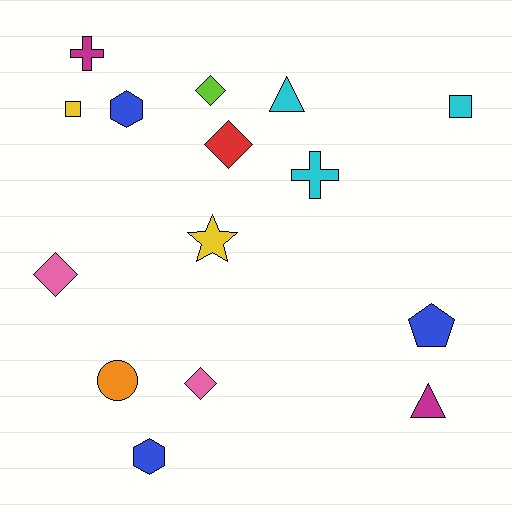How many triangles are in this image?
There are 2 triangles.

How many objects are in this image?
There are 15 objects.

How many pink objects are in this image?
There are 2 pink objects.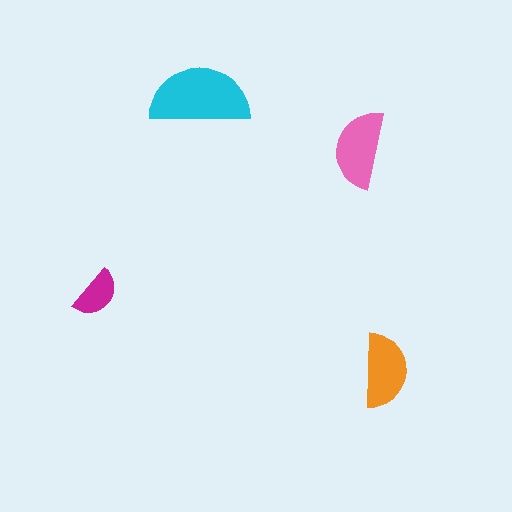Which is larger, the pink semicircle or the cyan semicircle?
The cyan one.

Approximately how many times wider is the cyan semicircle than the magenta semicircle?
About 2 times wider.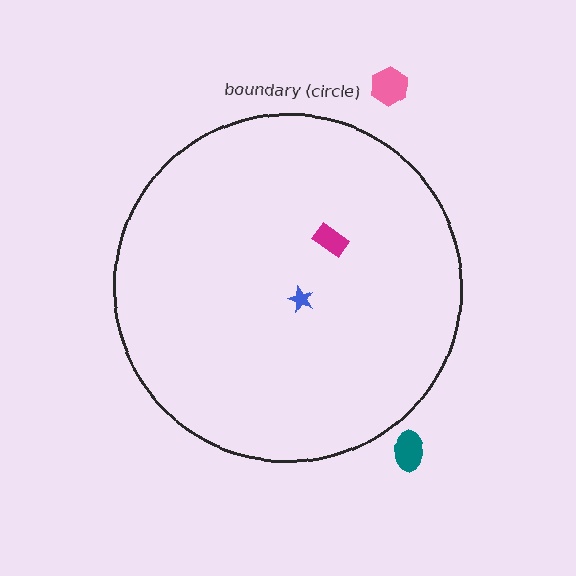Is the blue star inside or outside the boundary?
Inside.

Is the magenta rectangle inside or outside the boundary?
Inside.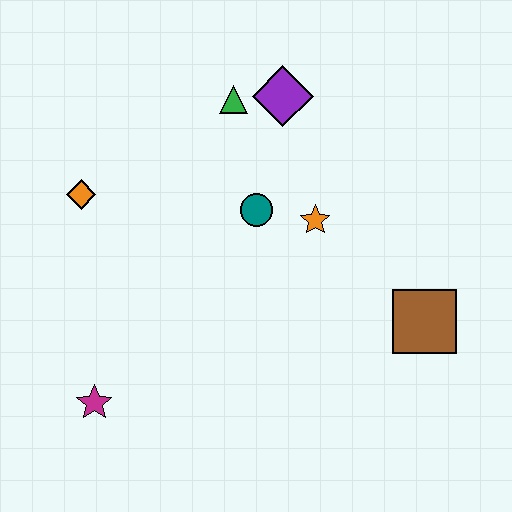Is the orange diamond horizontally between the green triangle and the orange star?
No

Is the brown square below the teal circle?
Yes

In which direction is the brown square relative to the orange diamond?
The brown square is to the right of the orange diamond.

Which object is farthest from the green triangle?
The magenta star is farthest from the green triangle.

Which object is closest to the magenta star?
The orange diamond is closest to the magenta star.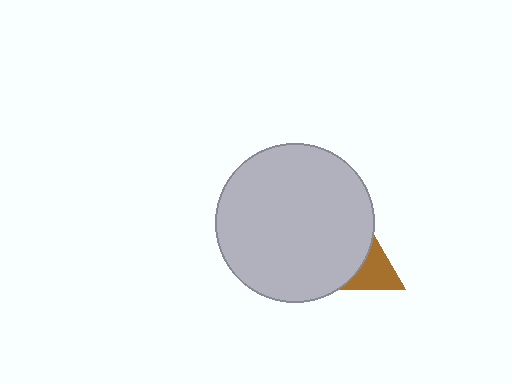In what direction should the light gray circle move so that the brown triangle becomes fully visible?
The light gray circle should move left. That is the shortest direction to clear the overlap and leave the brown triangle fully visible.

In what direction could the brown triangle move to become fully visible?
The brown triangle could move right. That would shift it out from behind the light gray circle entirely.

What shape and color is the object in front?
The object in front is a light gray circle.